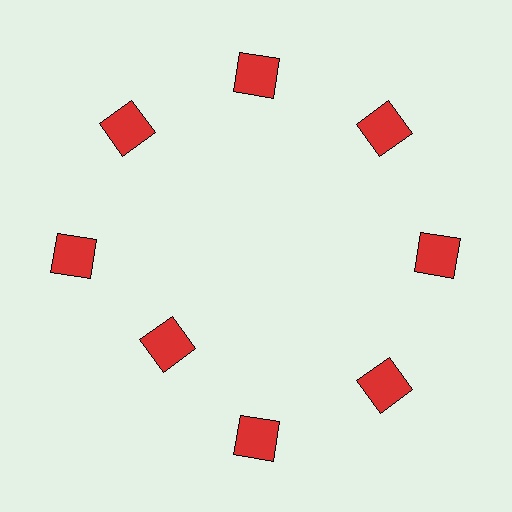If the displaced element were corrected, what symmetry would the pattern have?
It would have 8-fold rotational symmetry — the pattern would map onto itself every 45 degrees.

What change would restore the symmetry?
The symmetry would be restored by moving it outward, back onto the ring so that all 8 squares sit at equal angles and equal distance from the center.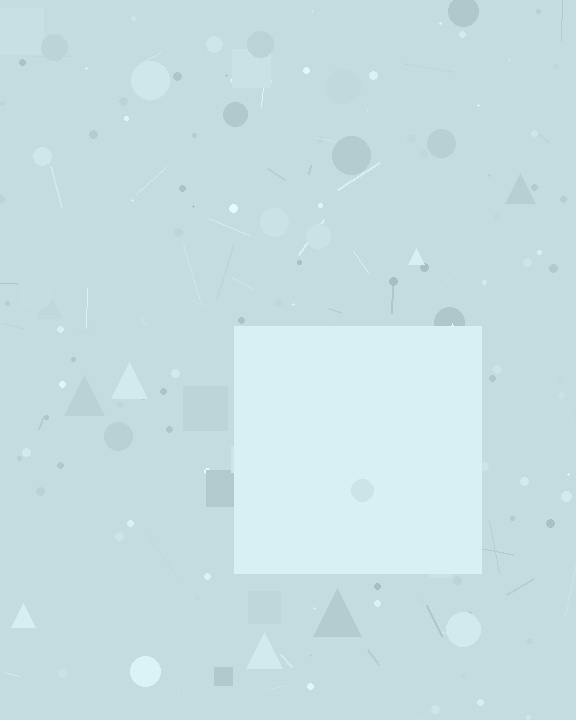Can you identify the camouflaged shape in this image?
The camouflaged shape is a square.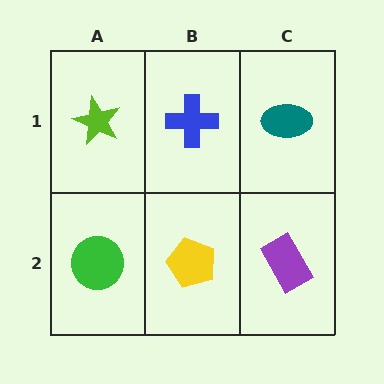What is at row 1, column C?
A teal ellipse.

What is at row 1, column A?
A lime star.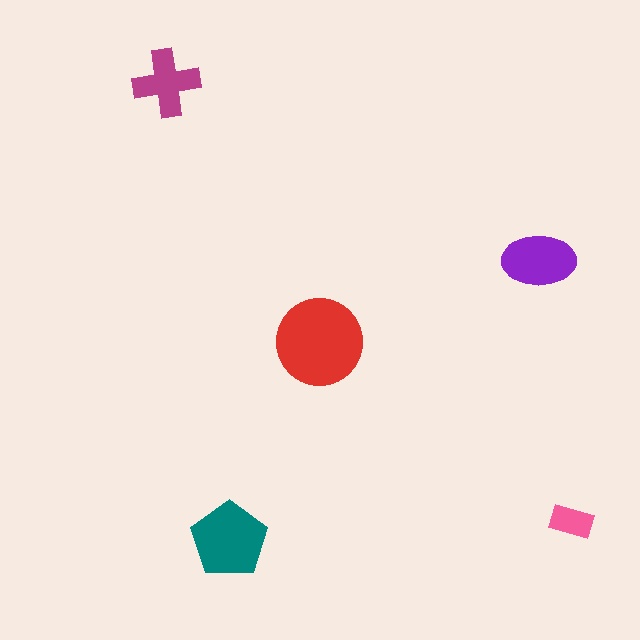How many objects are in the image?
There are 5 objects in the image.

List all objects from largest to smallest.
The red circle, the teal pentagon, the purple ellipse, the magenta cross, the pink rectangle.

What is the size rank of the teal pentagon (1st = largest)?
2nd.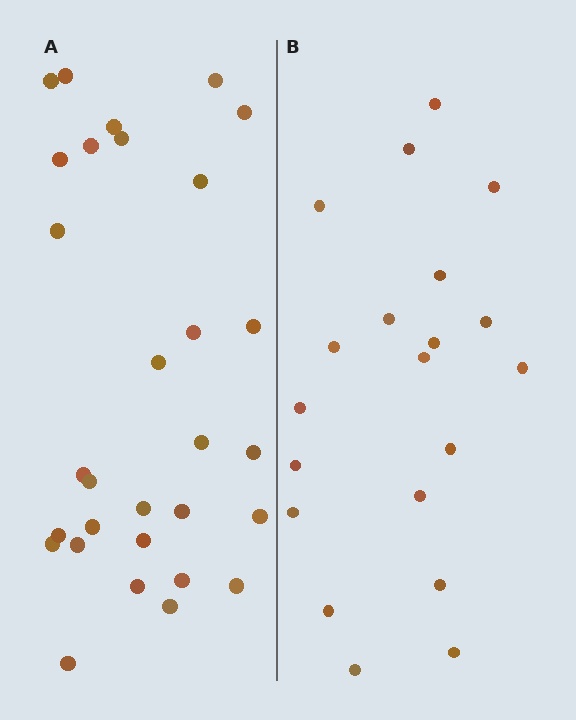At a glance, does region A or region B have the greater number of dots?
Region A (the left region) has more dots.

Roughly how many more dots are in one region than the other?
Region A has roughly 10 or so more dots than region B.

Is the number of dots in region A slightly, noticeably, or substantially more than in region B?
Region A has substantially more. The ratio is roughly 1.5 to 1.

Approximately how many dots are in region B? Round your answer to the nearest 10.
About 20 dots.